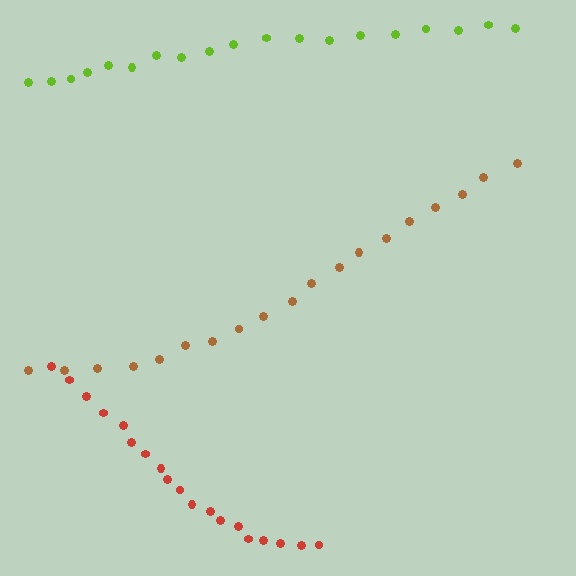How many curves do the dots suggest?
There are 3 distinct paths.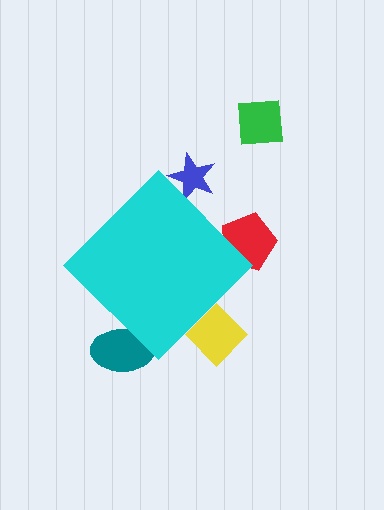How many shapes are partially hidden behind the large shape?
4 shapes are partially hidden.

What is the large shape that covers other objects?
A cyan diamond.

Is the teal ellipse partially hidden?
Yes, the teal ellipse is partially hidden behind the cyan diamond.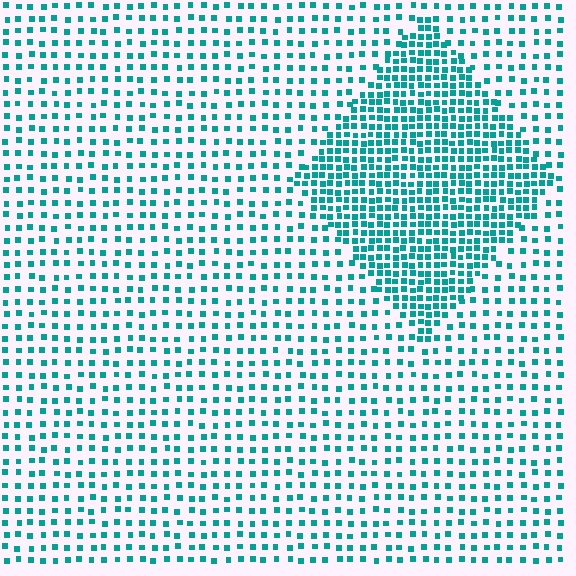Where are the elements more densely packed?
The elements are more densely packed inside the diamond boundary.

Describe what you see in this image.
The image contains small teal elements arranged at two different densities. A diamond-shaped region is visible where the elements are more densely packed than the surrounding area.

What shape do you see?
I see a diamond.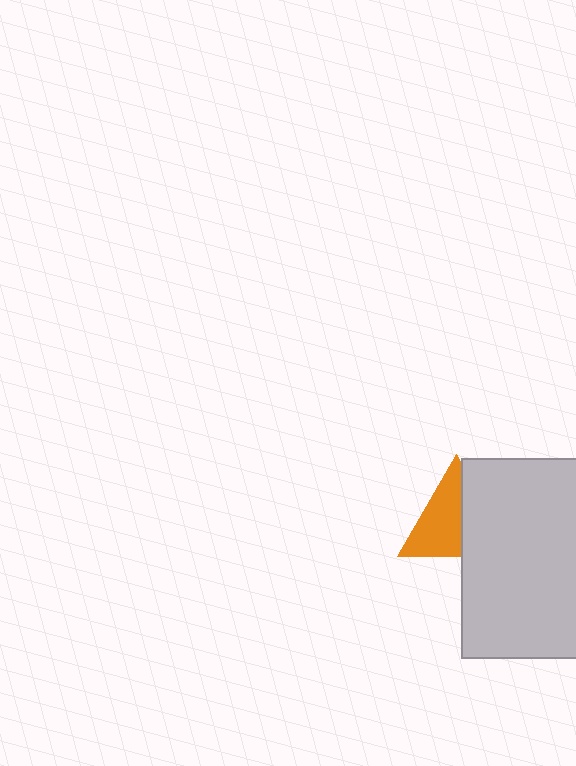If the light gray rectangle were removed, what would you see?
You would see the complete orange triangle.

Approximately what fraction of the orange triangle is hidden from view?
Roughly 42% of the orange triangle is hidden behind the light gray rectangle.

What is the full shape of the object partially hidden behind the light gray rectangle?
The partially hidden object is an orange triangle.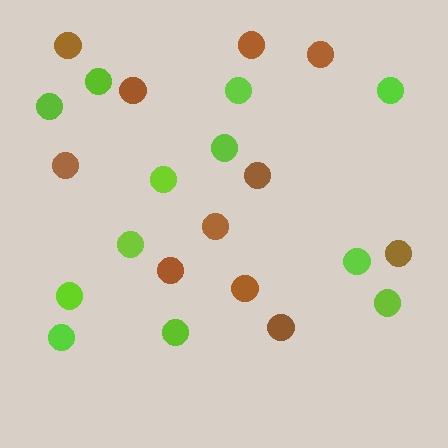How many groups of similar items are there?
There are 2 groups: one group of brown circles (11) and one group of lime circles (12).